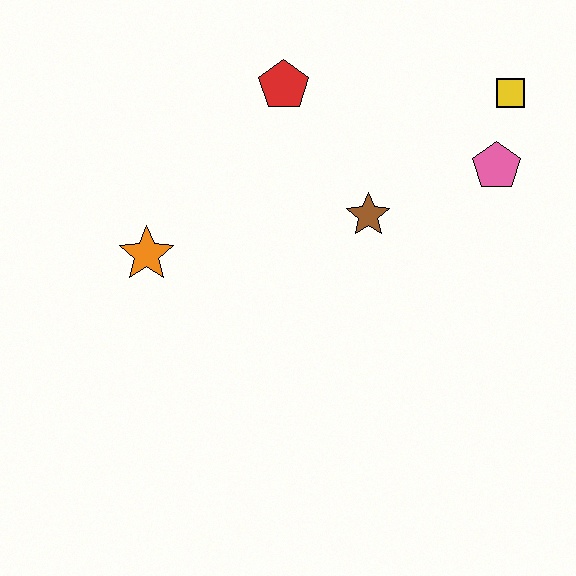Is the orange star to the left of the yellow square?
Yes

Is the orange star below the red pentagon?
Yes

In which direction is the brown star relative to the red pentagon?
The brown star is below the red pentagon.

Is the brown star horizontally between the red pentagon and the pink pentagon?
Yes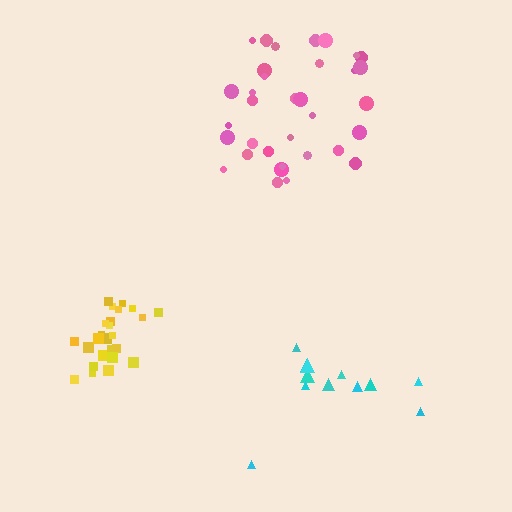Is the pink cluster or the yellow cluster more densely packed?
Yellow.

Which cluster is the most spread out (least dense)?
Cyan.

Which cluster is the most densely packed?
Yellow.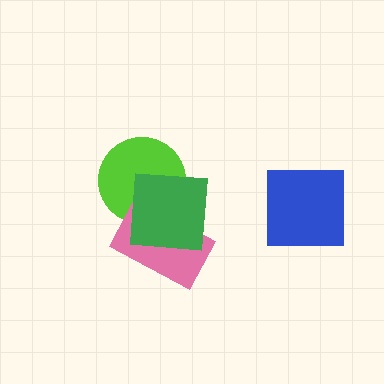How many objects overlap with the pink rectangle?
2 objects overlap with the pink rectangle.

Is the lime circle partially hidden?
Yes, it is partially covered by another shape.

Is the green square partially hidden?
No, no other shape covers it.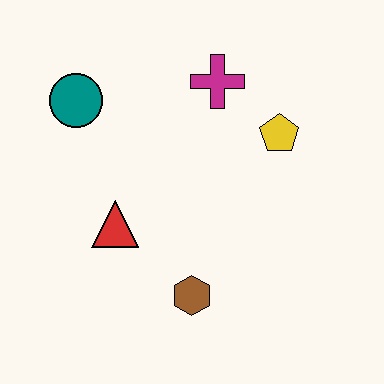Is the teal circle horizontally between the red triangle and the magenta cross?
No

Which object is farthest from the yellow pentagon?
The teal circle is farthest from the yellow pentagon.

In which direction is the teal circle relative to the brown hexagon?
The teal circle is above the brown hexagon.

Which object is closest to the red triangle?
The brown hexagon is closest to the red triangle.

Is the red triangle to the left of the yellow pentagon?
Yes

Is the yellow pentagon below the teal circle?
Yes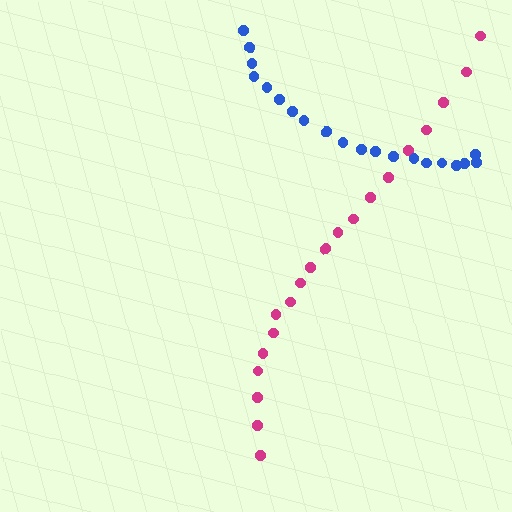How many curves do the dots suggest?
There are 2 distinct paths.